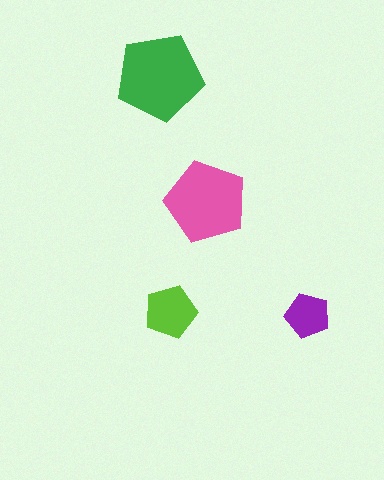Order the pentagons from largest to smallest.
the green one, the pink one, the lime one, the purple one.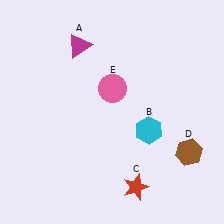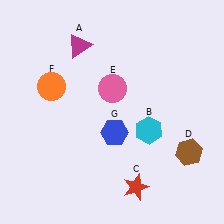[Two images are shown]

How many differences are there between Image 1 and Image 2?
There are 2 differences between the two images.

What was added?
An orange circle (F), a blue hexagon (G) were added in Image 2.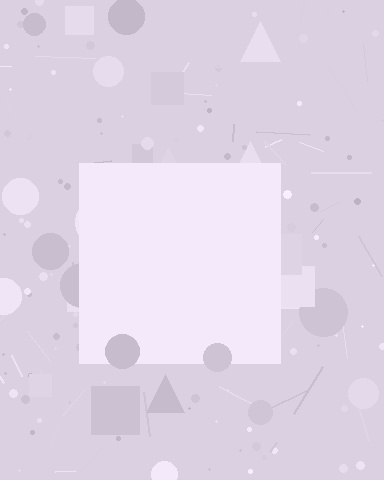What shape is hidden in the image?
A square is hidden in the image.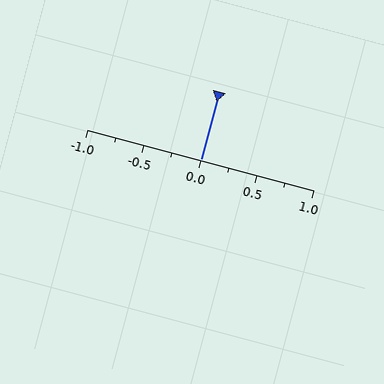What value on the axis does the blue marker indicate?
The marker indicates approximately 0.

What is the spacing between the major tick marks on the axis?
The major ticks are spaced 0.5 apart.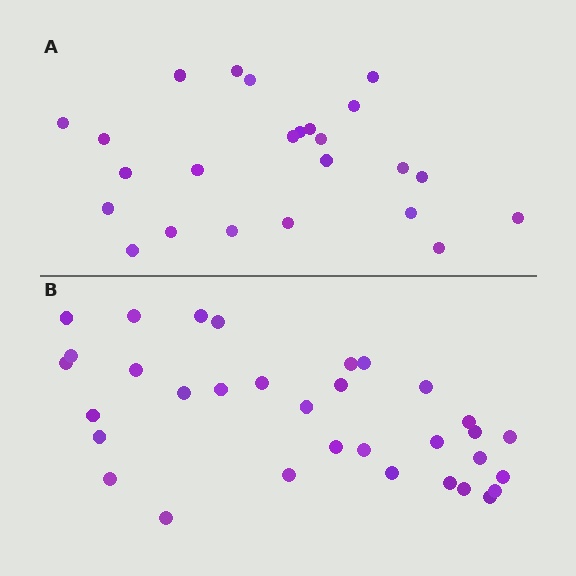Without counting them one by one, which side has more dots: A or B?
Region B (the bottom region) has more dots.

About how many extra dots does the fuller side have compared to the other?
Region B has roughly 8 or so more dots than region A.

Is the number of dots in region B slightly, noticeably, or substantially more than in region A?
Region B has noticeably more, but not dramatically so. The ratio is roughly 1.4 to 1.